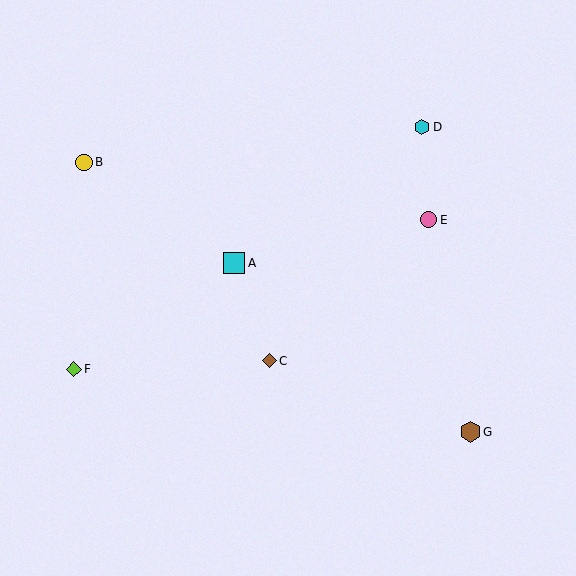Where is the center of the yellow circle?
The center of the yellow circle is at (84, 162).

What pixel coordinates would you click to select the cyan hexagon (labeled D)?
Click at (422, 127) to select the cyan hexagon D.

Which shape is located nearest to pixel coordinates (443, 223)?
The pink circle (labeled E) at (428, 220) is nearest to that location.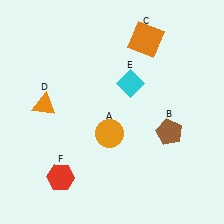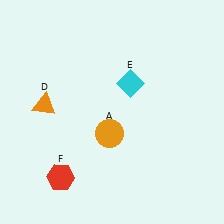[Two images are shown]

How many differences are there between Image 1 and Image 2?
There are 2 differences between the two images.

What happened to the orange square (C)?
The orange square (C) was removed in Image 2. It was in the top-right area of Image 1.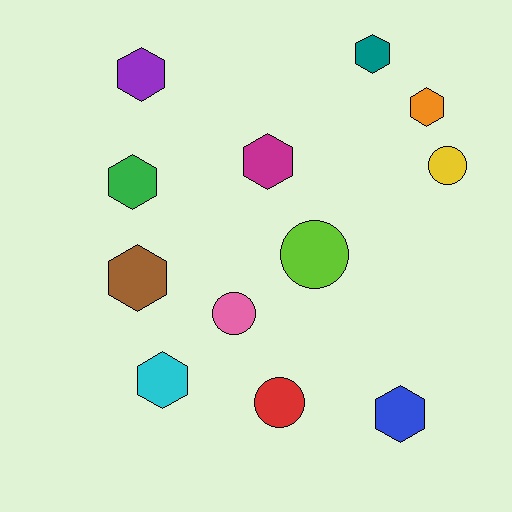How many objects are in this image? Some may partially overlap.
There are 12 objects.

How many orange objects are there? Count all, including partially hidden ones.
There is 1 orange object.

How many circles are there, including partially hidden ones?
There are 4 circles.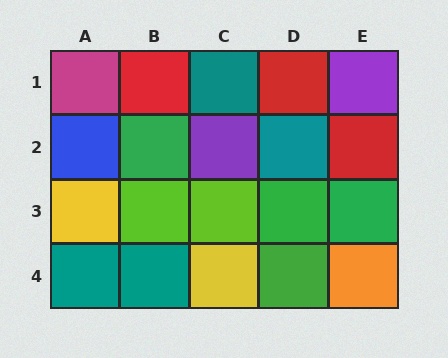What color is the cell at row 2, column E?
Red.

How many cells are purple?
2 cells are purple.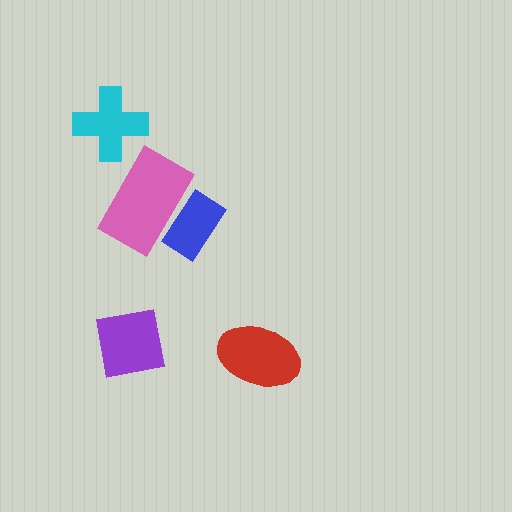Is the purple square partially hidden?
No, no other shape covers it.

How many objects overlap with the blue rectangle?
1 object overlaps with the blue rectangle.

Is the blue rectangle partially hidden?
Yes, it is partially covered by another shape.